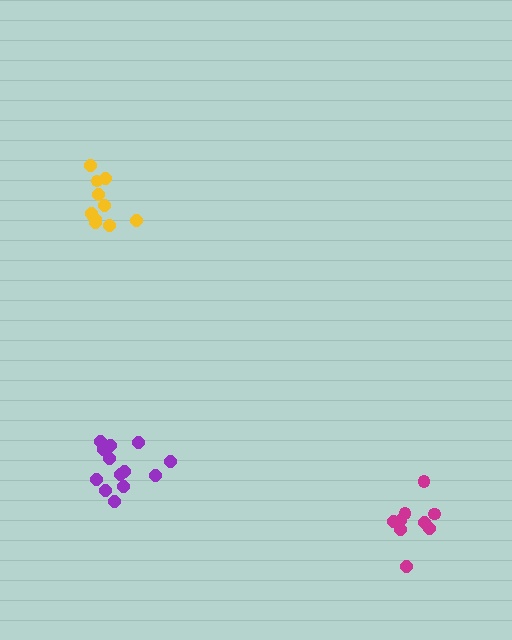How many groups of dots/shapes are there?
There are 3 groups.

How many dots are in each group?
Group 1: 11 dots, Group 2: 9 dots, Group 3: 13 dots (33 total).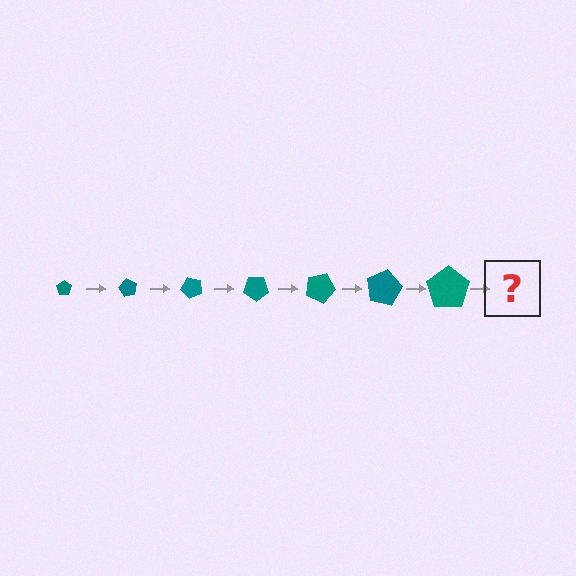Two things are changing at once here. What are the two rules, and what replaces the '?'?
The two rules are that the pentagon grows larger each step and it rotates 60 degrees each step. The '?' should be a pentagon, larger than the previous one and rotated 420 degrees from the start.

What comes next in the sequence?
The next element should be a pentagon, larger than the previous one and rotated 420 degrees from the start.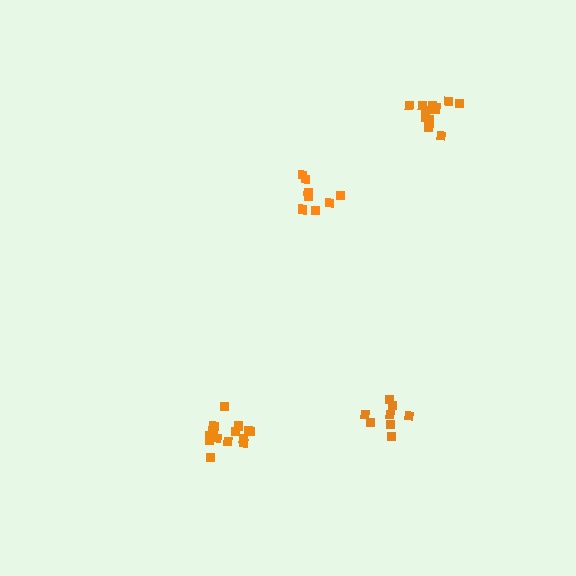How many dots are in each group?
Group 1: 13 dots, Group 2: 8 dots, Group 3: 8 dots, Group 4: 14 dots (43 total).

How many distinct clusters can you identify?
There are 4 distinct clusters.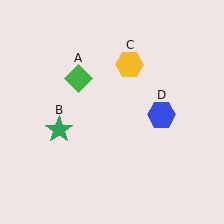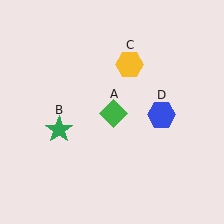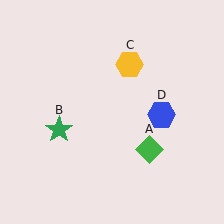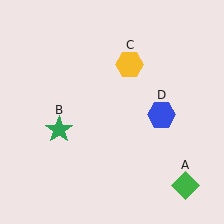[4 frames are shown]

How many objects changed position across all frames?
1 object changed position: green diamond (object A).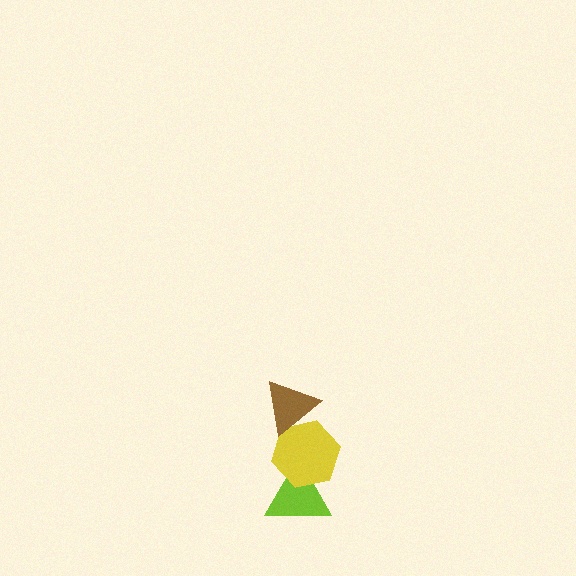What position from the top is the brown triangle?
The brown triangle is 1st from the top.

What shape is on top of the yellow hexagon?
The brown triangle is on top of the yellow hexagon.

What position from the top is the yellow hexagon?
The yellow hexagon is 2nd from the top.